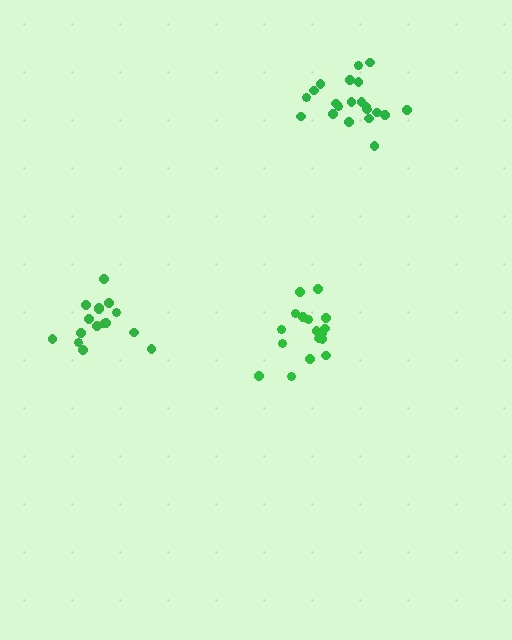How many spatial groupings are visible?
There are 3 spatial groupings.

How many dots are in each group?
Group 1: 16 dots, Group 2: 21 dots, Group 3: 18 dots (55 total).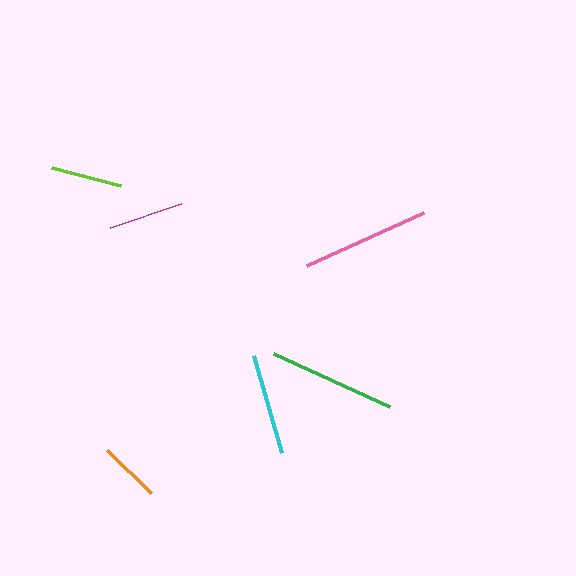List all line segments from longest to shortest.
From longest to shortest: pink, green, cyan, magenta, lime, orange.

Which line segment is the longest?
The pink line is the longest at approximately 128 pixels.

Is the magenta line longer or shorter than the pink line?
The pink line is longer than the magenta line.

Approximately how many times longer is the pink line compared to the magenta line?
The pink line is approximately 1.7 times the length of the magenta line.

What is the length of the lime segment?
The lime segment is approximately 71 pixels long.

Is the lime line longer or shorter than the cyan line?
The cyan line is longer than the lime line.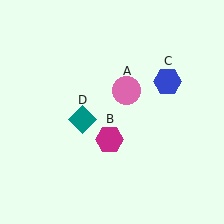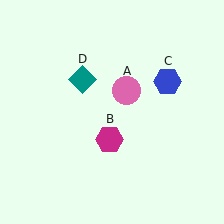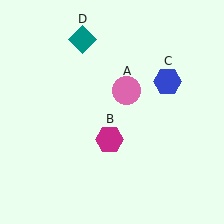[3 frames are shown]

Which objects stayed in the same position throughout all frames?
Pink circle (object A) and magenta hexagon (object B) and blue hexagon (object C) remained stationary.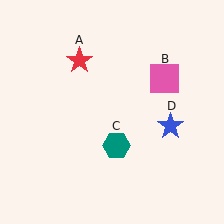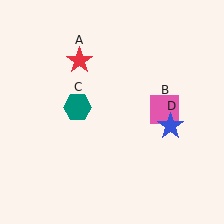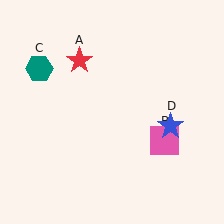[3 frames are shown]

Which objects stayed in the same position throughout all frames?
Red star (object A) and blue star (object D) remained stationary.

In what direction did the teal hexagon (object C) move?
The teal hexagon (object C) moved up and to the left.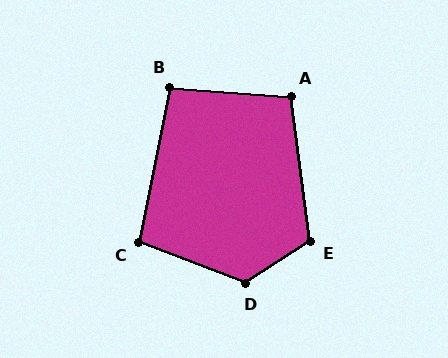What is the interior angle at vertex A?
Approximately 102 degrees (obtuse).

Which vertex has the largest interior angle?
D, at approximately 126 degrees.